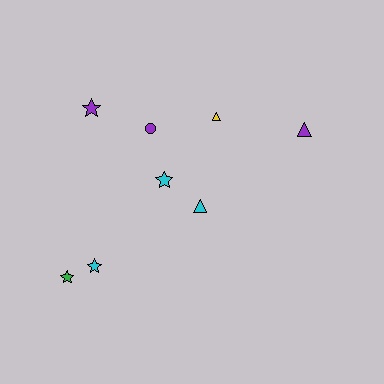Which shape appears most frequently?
Star, with 4 objects.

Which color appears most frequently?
Purple, with 3 objects.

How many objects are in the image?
There are 8 objects.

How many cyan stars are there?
There are 2 cyan stars.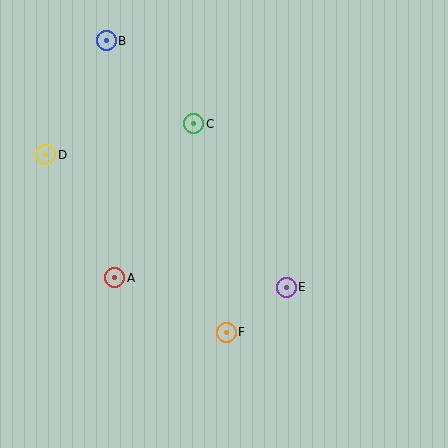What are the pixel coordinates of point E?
Point E is at (286, 287).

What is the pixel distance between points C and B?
The distance between C and B is 121 pixels.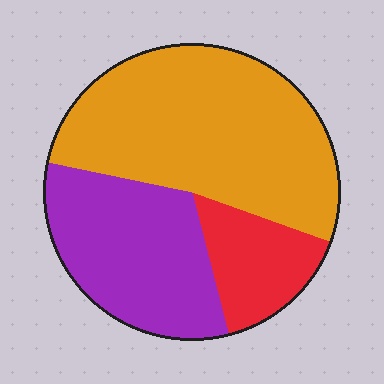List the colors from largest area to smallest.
From largest to smallest: orange, purple, red.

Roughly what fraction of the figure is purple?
Purple covers 32% of the figure.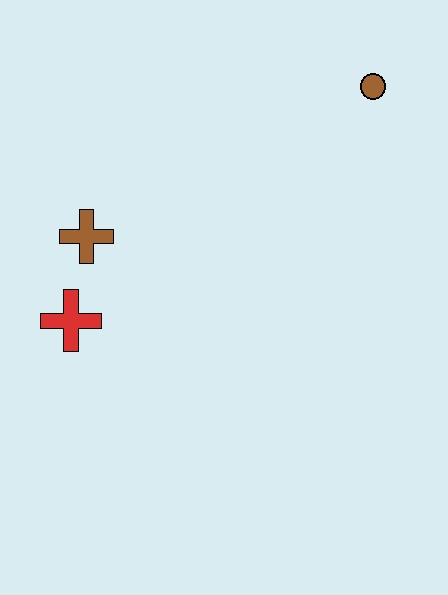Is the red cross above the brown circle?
No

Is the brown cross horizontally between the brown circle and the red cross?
Yes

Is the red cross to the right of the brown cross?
No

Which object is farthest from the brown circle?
The red cross is farthest from the brown circle.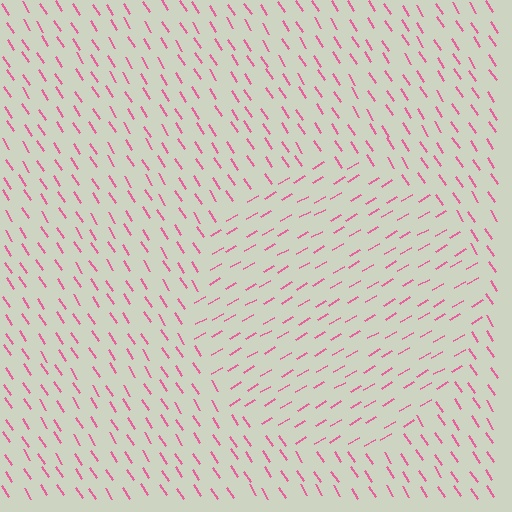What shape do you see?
I see a circle.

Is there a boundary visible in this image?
Yes, there is a texture boundary formed by a change in line orientation.